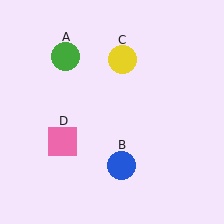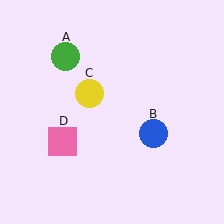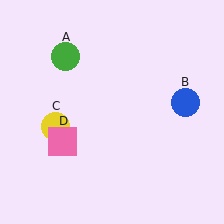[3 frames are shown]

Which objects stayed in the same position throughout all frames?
Green circle (object A) and pink square (object D) remained stationary.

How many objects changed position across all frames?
2 objects changed position: blue circle (object B), yellow circle (object C).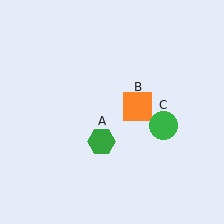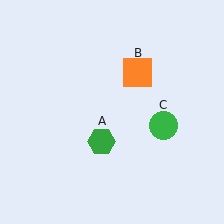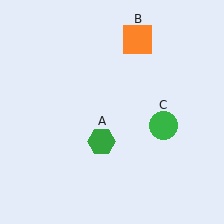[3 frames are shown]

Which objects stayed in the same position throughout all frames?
Green hexagon (object A) and green circle (object C) remained stationary.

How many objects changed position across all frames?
1 object changed position: orange square (object B).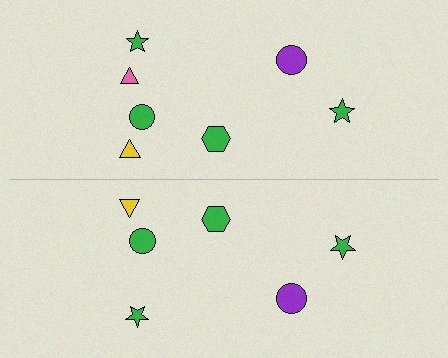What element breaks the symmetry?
A pink triangle is missing from the bottom side.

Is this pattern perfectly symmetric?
No, the pattern is not perfectly symmetric. A pink triangle is missing from the bottom side.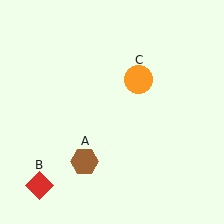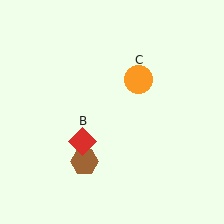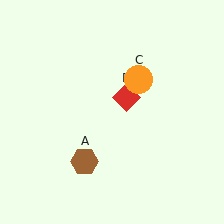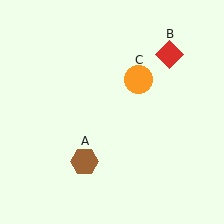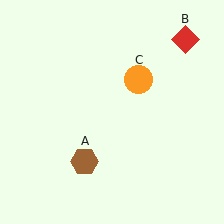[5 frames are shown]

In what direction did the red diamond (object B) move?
The red diamond (object B) moved up and to the right.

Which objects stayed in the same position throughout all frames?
Brown hexagon (object A) and orange circle (object C) remained stationary.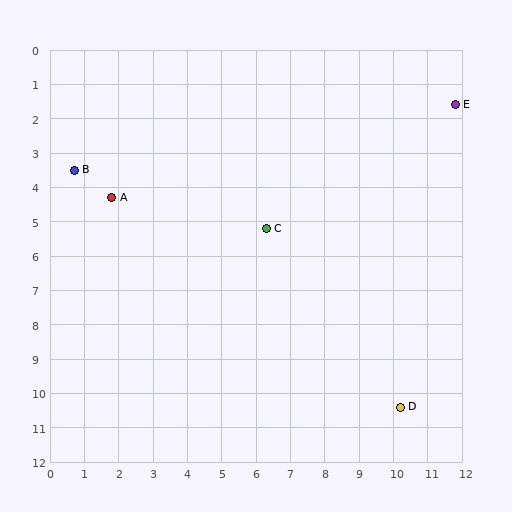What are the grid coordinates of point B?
Point B is at approximately (0.7, 3.5).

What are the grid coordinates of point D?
Point D is at approximately (10.2, 10.4).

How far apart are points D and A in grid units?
Points D and A are about 10.4 grid units apart.